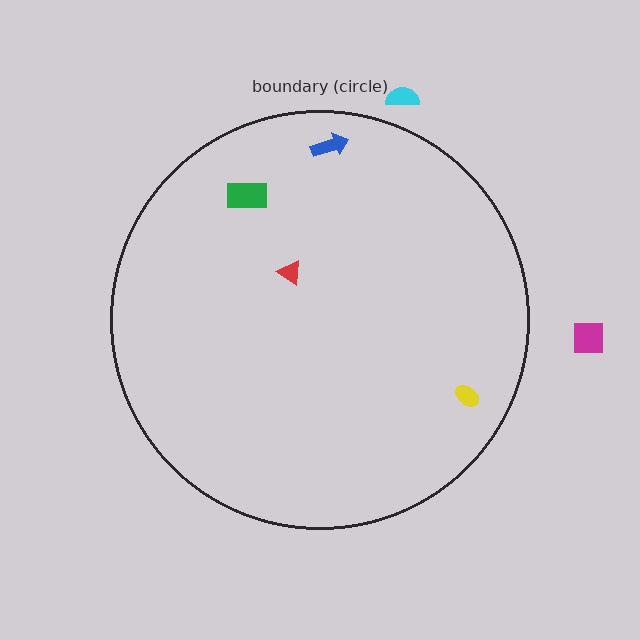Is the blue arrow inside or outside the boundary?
Inside.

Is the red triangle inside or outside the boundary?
Inside.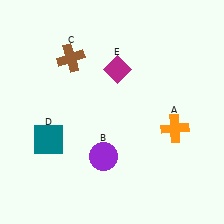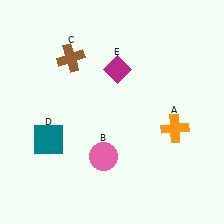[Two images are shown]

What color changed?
The circle (B) changed from purple in Image 1 to pink in Image 2.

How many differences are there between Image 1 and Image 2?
There is 1 difference between the two images.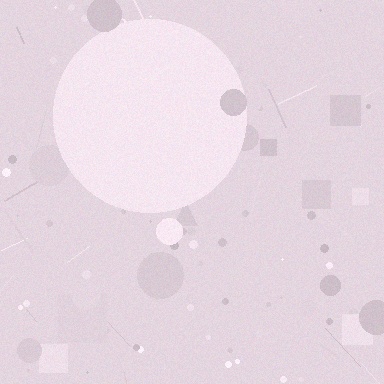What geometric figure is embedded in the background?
A circle is embedded in the background.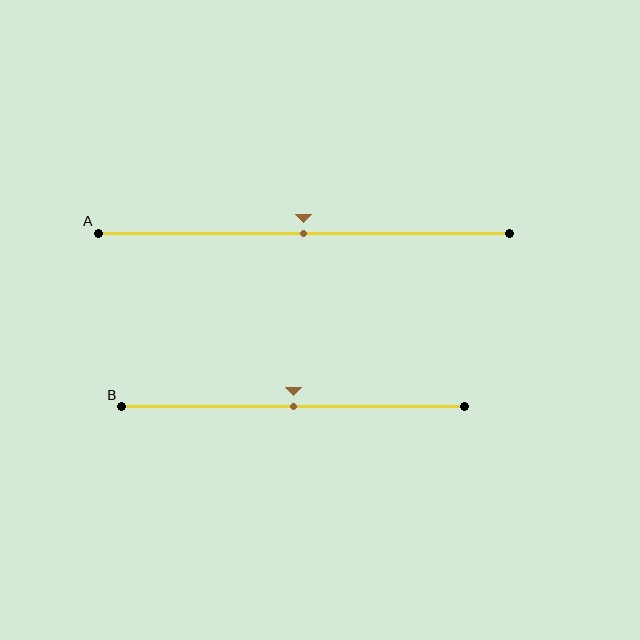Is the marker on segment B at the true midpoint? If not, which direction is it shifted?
Yes, the marker on segment B is at the true midpoint.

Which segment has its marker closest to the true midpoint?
Segment A has its marker closest to the true midpoint.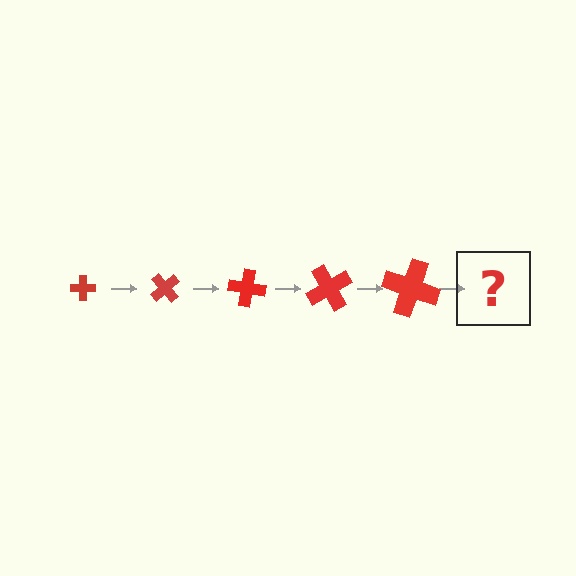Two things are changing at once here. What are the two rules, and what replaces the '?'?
The two rules are that the cross grows larger each step and it rotates 50 degrees each step. The '?' should be a cross, larger than the previous one and rotated 250 degrees from the start.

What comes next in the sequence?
The next element should be a cross, larger than the previous one and rotated 250 degrees from the start.